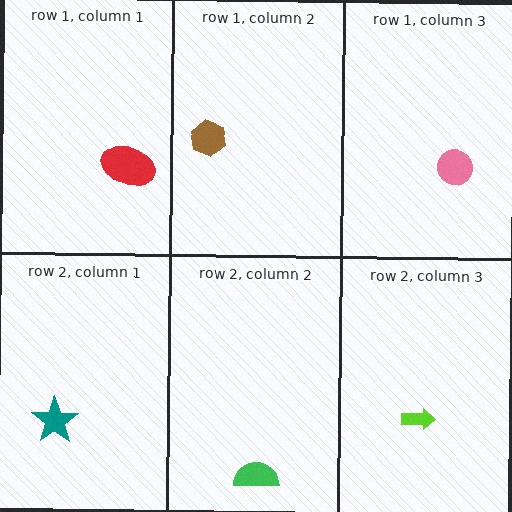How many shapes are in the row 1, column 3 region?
1.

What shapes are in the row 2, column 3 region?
The lime arrow.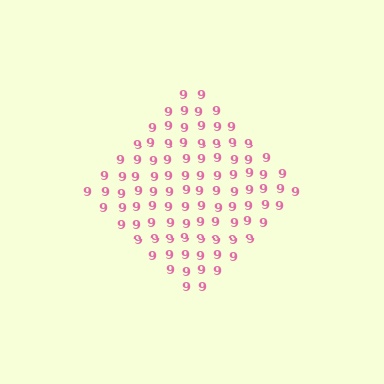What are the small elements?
The small elements are digit 9's.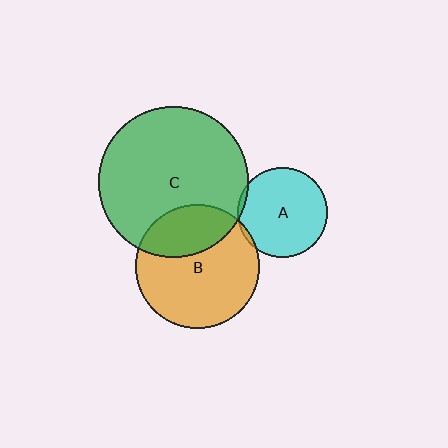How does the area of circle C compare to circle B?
Approximately 1.5 times.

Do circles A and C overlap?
Yes.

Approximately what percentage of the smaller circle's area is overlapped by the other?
Approximately 5%.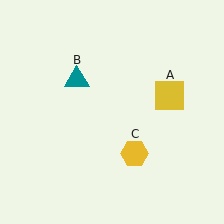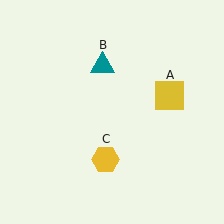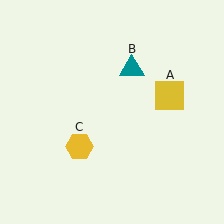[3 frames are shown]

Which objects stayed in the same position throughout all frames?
Yellow square (object A) remained stationary.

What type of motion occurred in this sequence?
The teal triangle (object B), yellow hexagon (object C) rotated clockwise around the center of the scene.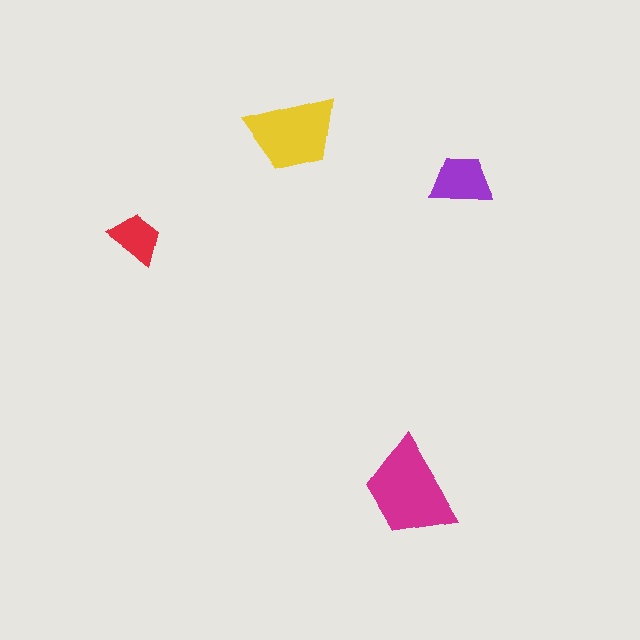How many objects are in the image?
There are 4 objects in the image.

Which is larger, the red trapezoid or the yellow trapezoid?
The yellow one.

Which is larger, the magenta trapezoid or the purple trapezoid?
The magenta one.